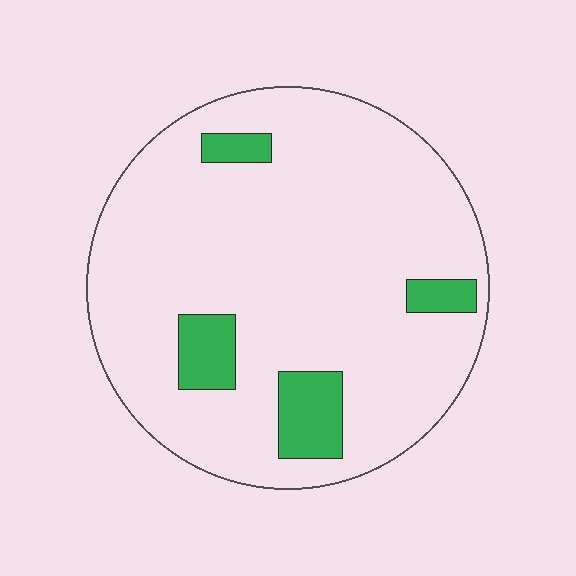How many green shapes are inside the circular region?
4.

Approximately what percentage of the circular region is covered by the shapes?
Approximately 10%.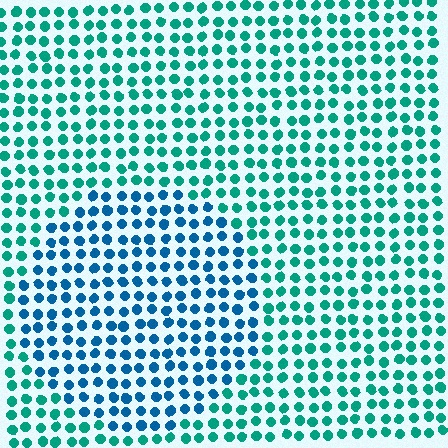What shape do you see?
I see a circle.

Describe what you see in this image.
The image is filled with small teal elements in a uniform arrangement. A circle-shaped region is visible where the elements are tinted to a slightly different hue, forming a subtle color boundary.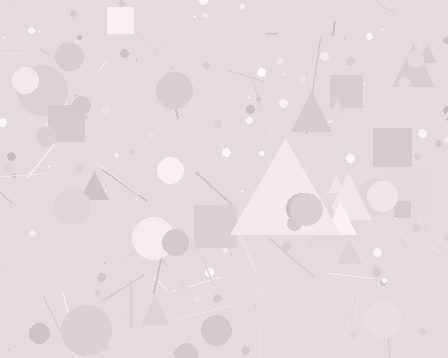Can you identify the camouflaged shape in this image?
The camouflaged shape is a triangle.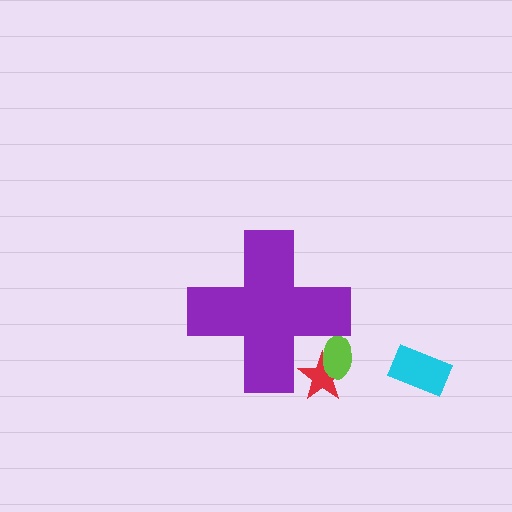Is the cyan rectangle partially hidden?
No, the cyan rectangle is fully visible.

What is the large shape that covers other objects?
A purple cross.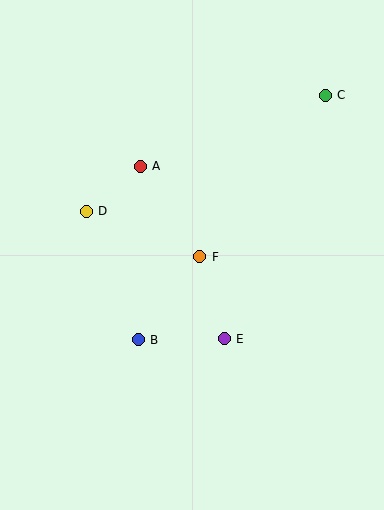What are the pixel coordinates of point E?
Point E is at (224, 339).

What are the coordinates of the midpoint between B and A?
The midpoint between B and A is at (139, 253).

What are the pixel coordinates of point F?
Point F is at (200, 257).